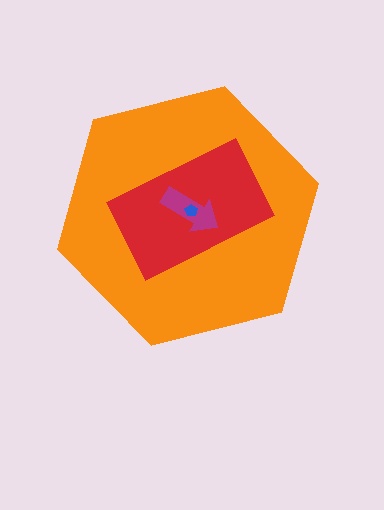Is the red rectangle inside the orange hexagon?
Yes.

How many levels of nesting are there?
4.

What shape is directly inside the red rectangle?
The magenta arrow.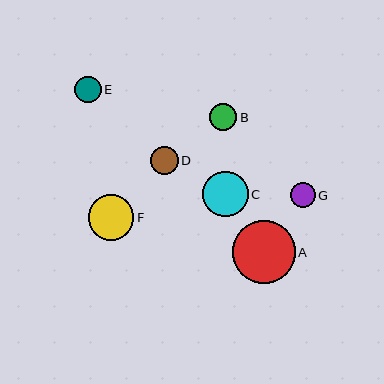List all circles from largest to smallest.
From largest to smallest: A, C, F, D, B, E, G.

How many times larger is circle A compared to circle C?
Circle A is approximately 1.4 times the size of circle C.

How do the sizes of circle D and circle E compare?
Circle D and circle E are approximately the same size.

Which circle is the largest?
Circle A is the largest with a size of approximately 63 pixels.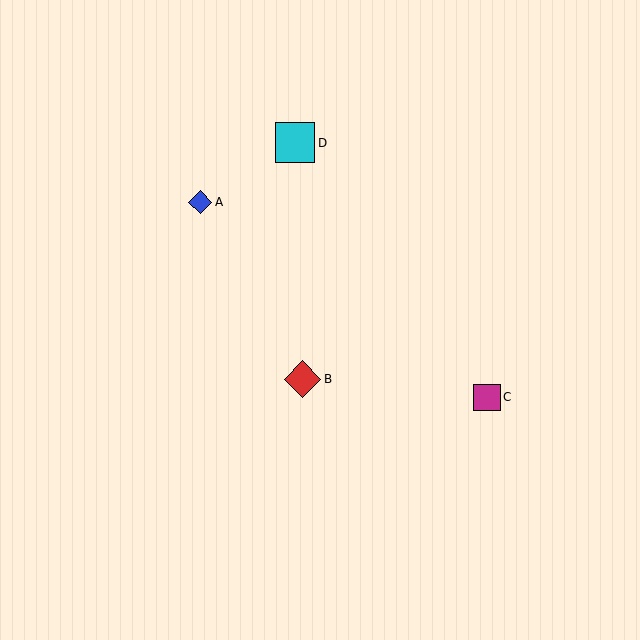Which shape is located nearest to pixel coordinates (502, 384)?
The magenta square (labeled C) at (487, 397) is nearest to that location.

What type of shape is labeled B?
Shape B is a red diamond.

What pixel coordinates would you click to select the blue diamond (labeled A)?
Click at (200, 202) to select the blue diamond A.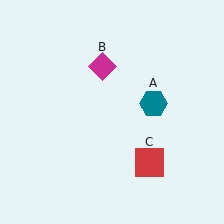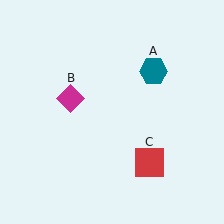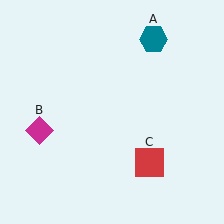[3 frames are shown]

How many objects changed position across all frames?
2 objects changed position: teal hexagon (object A), magenta diamond (object B).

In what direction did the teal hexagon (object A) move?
The teal hexagon (object A) moved up.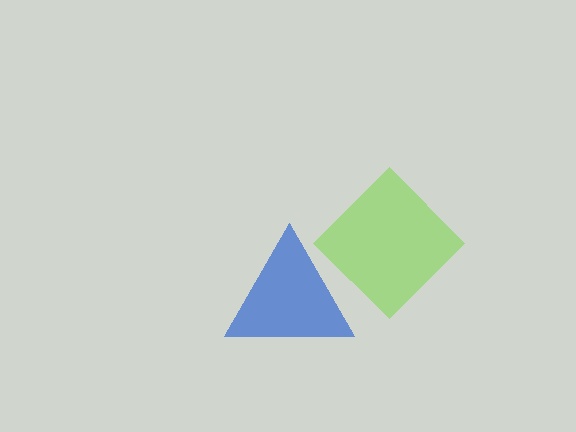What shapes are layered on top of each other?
The layered shapes are: a blue triangle, a lime diamond.